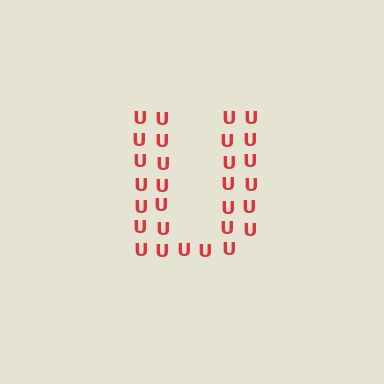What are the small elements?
The small elements are letter U's.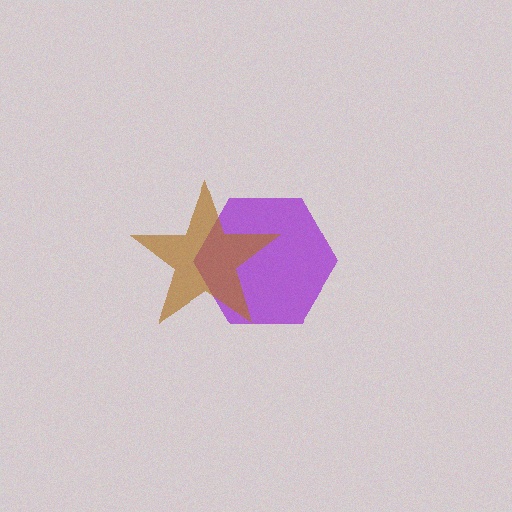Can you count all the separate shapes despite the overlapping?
Yes, there are 2 separate shapes.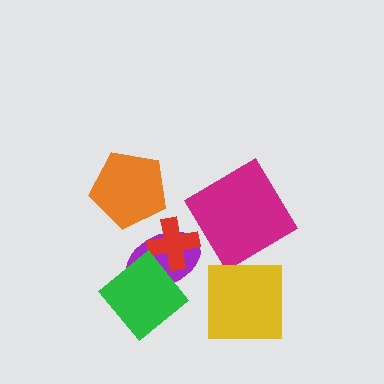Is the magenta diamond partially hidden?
No, no other shape covers it.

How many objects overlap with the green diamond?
2 objects overlap with the green diamond.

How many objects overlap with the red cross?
2 objects overlap with the red cross.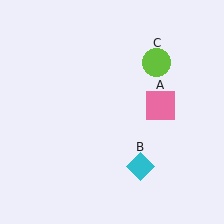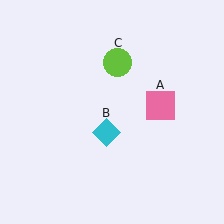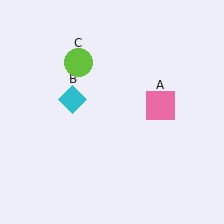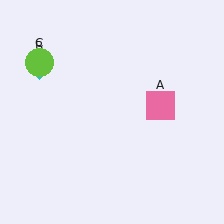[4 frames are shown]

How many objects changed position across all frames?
2 objects changed position: cyan diamond (object B), lime circle (object C).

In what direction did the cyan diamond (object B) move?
The cyan diamond (object B) moved up and to the left.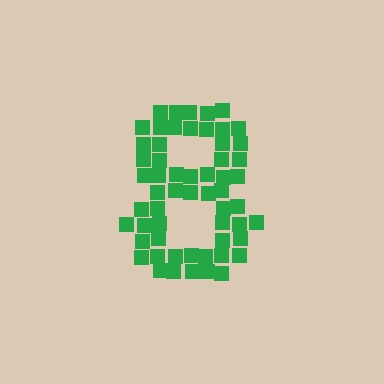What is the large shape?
The large shape is the digit 8.